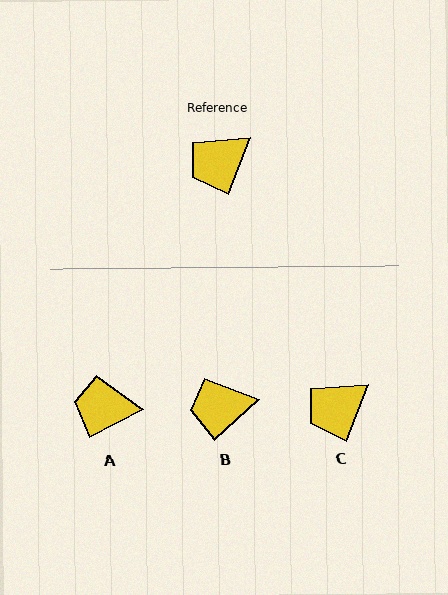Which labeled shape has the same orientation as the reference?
C.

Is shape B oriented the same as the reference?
No, it is off by about 25 degrees.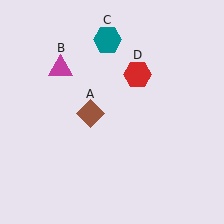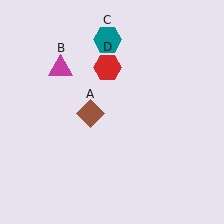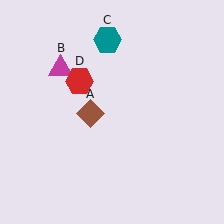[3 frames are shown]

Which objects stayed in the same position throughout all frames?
Brown diamond (object A) and magenta triangle (object B) and teal hexagon (object C) remained stationary.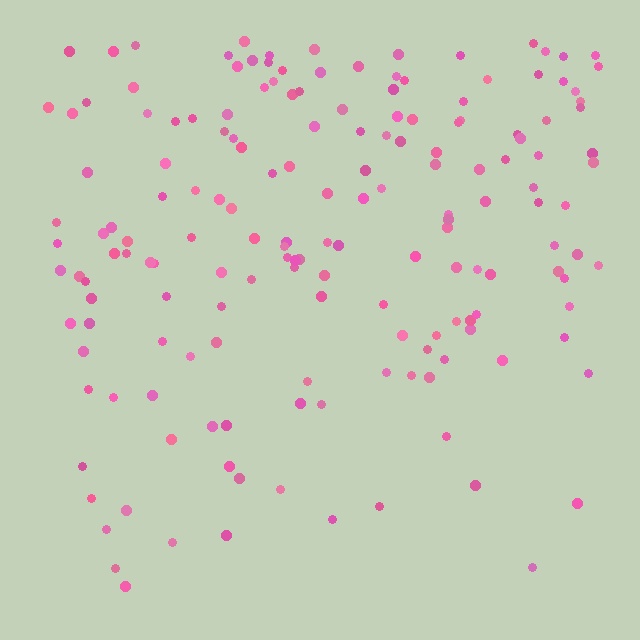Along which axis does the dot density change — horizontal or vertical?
Vertical.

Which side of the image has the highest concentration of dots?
The top.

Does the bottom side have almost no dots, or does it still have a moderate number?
Still a moderate number, just noticeably fewer than the top.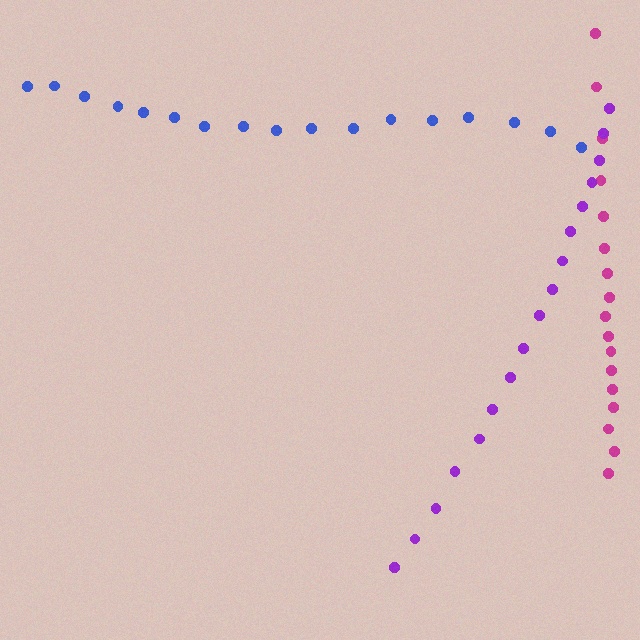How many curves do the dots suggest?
There are 3 distinct paths.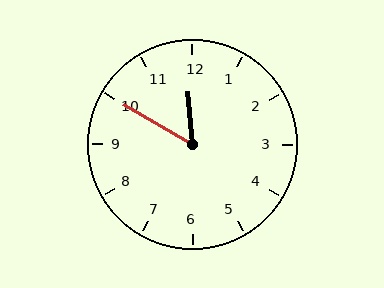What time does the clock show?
11:50.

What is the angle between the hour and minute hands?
Approximately 55 degrees.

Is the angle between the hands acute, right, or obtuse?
It is acute.